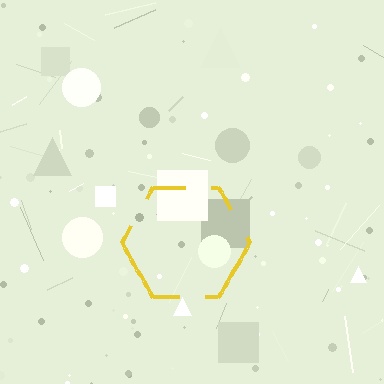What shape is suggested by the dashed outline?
The dashed outline suggests a hexagon.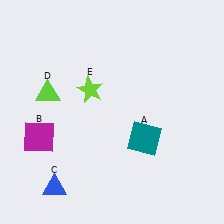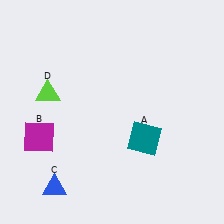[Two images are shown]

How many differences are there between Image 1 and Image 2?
There is 1 difference between the two images.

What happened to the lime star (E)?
The lime star (E) was removed in Image 2. It was in the top-left area of Image 1.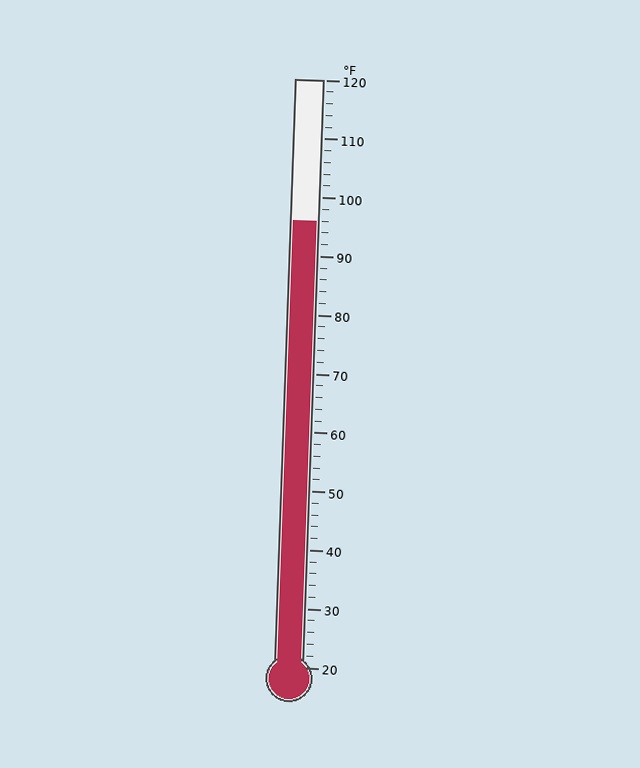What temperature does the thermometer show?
The thermometer shows approximately 96°F.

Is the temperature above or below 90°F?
The temperature is above 90°F.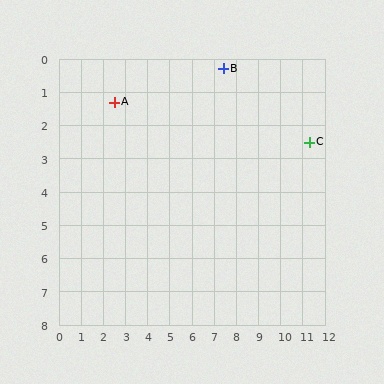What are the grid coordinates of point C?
Point C is at approximately (11.3, 2.5).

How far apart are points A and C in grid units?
Points A and C are about 8.9 grid units apart.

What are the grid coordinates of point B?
Point B is at approximately (7.4, 0.3).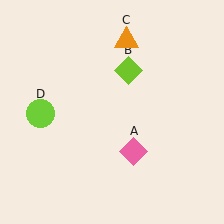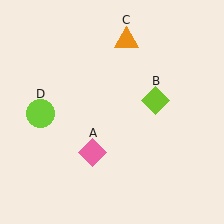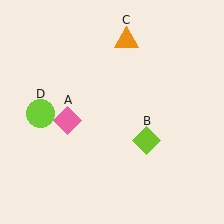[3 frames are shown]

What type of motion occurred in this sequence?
The pink diamond (object A), lime diamond (object B) rotated clockwise around the center of the scene.